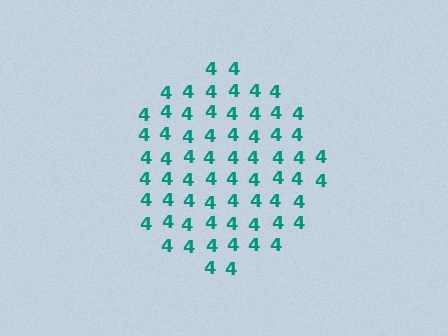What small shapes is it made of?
It is made of small digit 4's.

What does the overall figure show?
The overall figure shows a circle.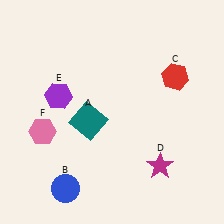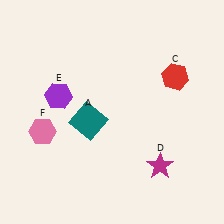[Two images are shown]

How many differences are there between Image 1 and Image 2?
There is 1 difference between the two images.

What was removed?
The blue circle (B) was removed in Image 2.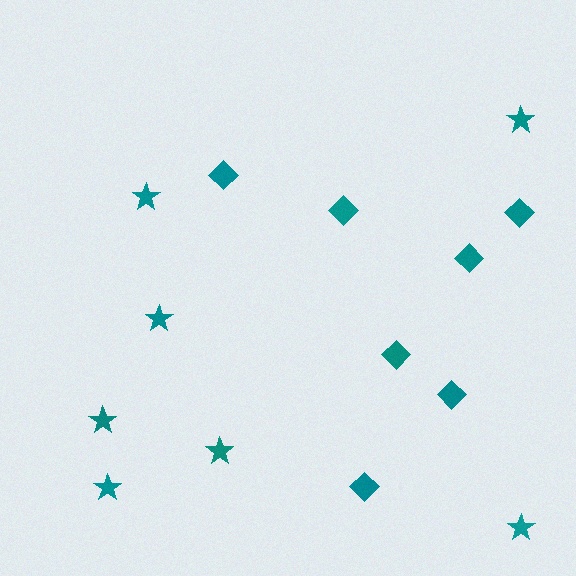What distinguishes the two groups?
There are 2 groups: one group of diamonds (7) and one group of stars (7).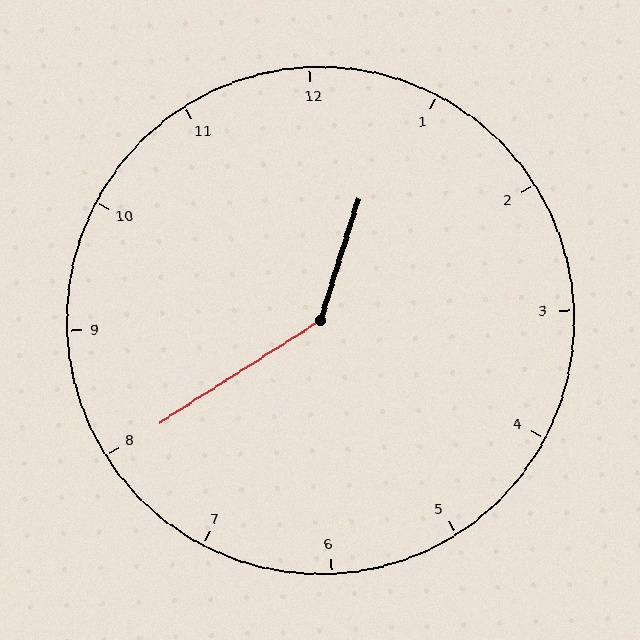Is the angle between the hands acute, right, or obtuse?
It is obtuse.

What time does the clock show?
12:40.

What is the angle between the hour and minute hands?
Approximately 140 degrees.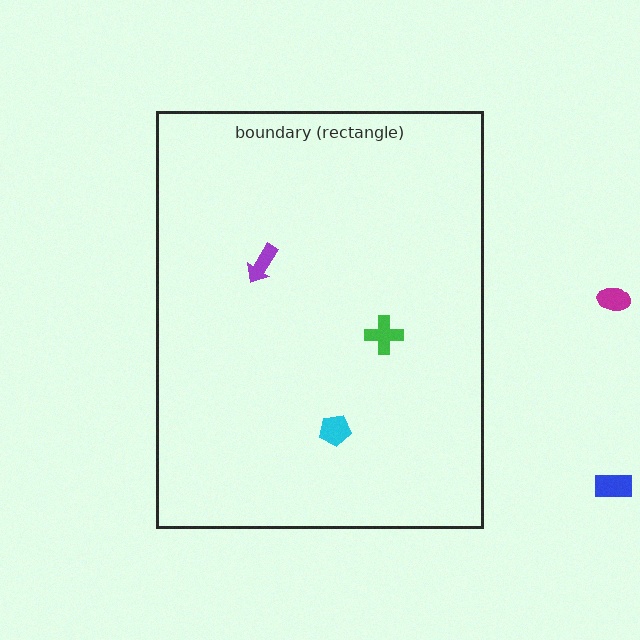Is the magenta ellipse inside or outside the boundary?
Outside.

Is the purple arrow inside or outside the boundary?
Inside.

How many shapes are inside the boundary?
3 inside, 2 outside.